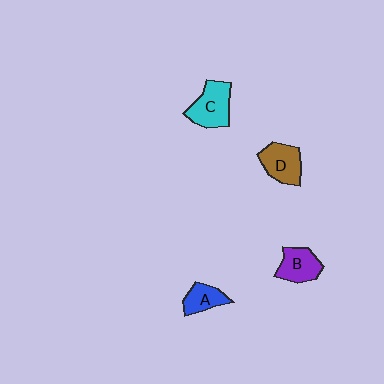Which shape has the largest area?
Shape C (cyan).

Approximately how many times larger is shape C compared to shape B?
Approximately 1.2 times.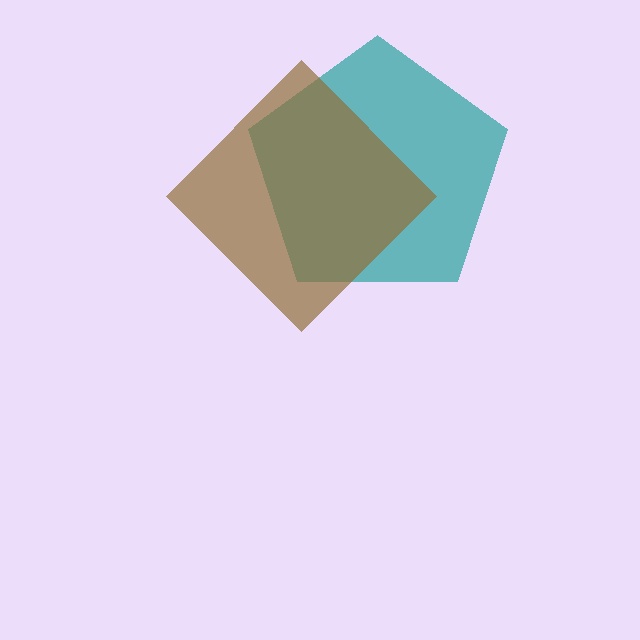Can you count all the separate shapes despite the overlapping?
Yes, there are 2 separate shapes.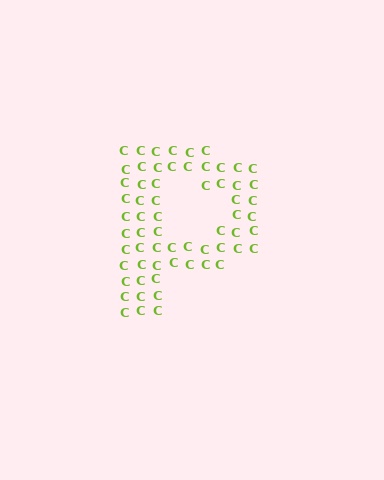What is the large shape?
The large shape is the letter P.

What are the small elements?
The small elements are letter C's.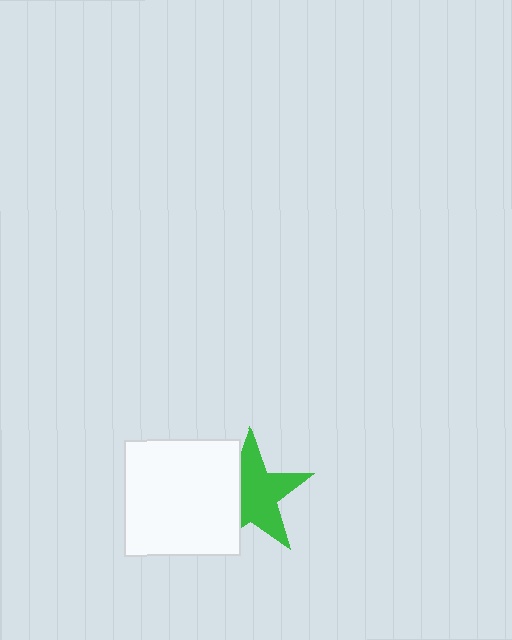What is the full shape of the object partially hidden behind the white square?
The partially hidden object is a green star.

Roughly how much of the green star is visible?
Most of it is visible (roughly 65%).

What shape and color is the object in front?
The object in front is a white square.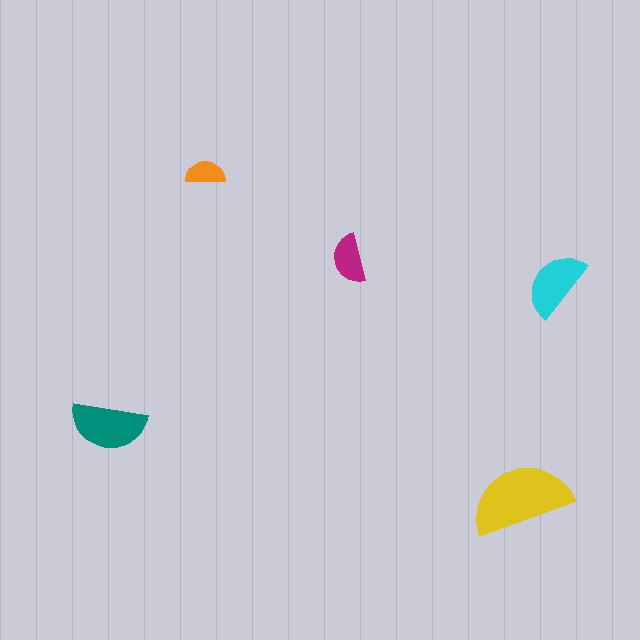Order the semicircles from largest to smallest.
the yellow one, the teal one, the cyan one, the magenta one, the orange one.